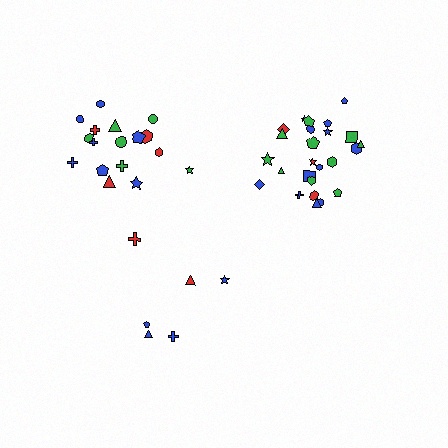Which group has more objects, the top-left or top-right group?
The top-right group.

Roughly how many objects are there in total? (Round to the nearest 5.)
Roughly 50 objects in total.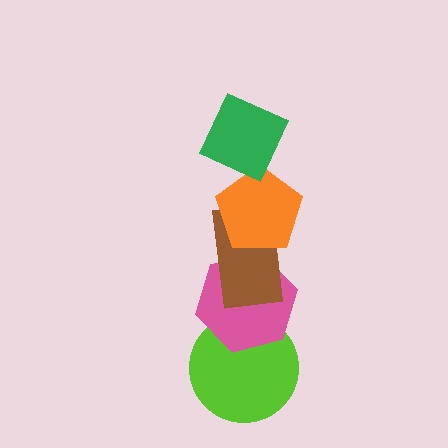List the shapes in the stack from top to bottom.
From top to bottom: the green diamond, the orange pentagon, the brown rectangle, the pink hexagon, the lime circle.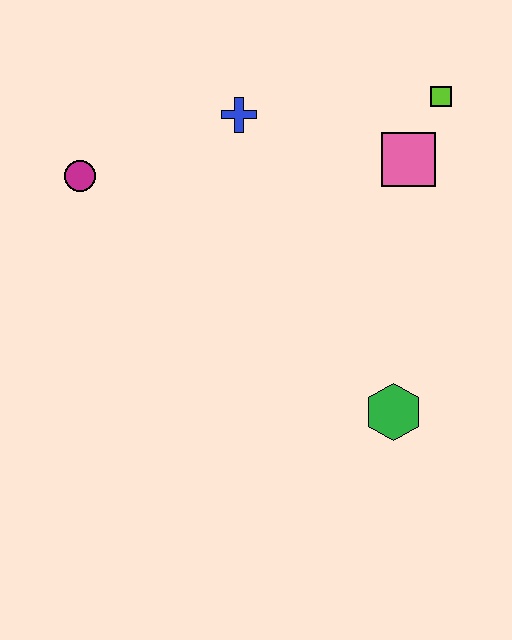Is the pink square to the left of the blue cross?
No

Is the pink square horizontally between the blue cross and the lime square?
Yes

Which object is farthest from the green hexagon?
The magenta circle is farthest from the green hexagon.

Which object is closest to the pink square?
The lime square is closest to the pink square.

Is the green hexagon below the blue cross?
Yes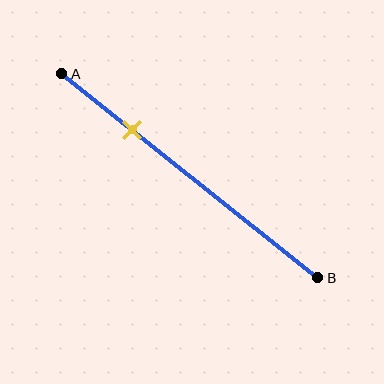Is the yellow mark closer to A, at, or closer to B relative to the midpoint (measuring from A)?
The yellow mark is closer to point A than the midpoint of segment AB.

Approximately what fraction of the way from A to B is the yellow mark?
The yellow mark is approximately 30% of the way from A to B.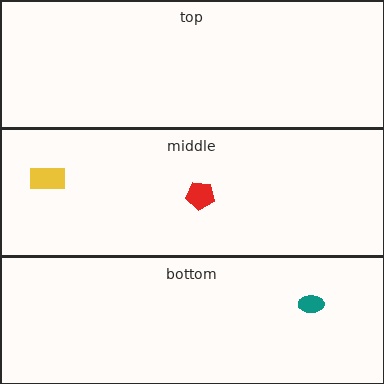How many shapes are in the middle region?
2.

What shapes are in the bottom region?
The teal ellipse.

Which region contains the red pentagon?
The middle region.